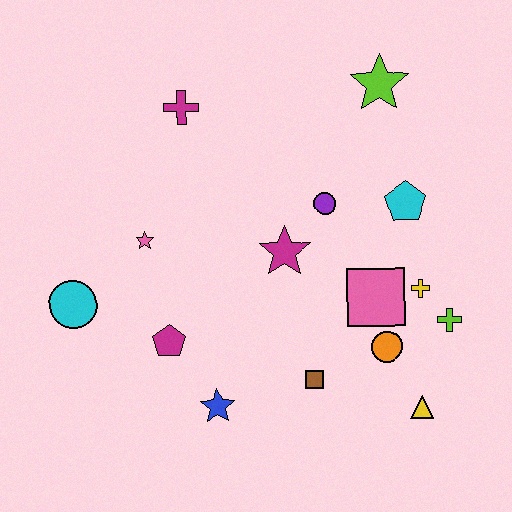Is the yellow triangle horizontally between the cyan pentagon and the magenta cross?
No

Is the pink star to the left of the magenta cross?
Yes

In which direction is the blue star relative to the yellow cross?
The blue star is to the left of the yellow cross.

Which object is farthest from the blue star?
The lime star is farthest from the blue star.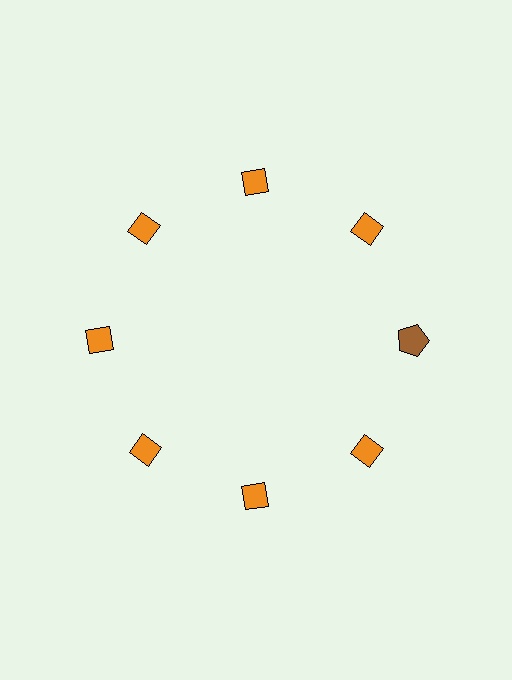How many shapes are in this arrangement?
There are 8 shapes arranged in a ring pattern.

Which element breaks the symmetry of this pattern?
The brown pentagon at roughly the 3 o'clock position breaks the symmetry. All other shapes are orange diamonds.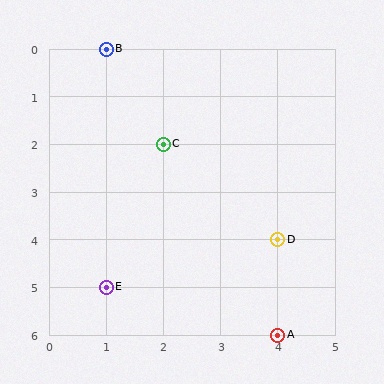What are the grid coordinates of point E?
Point E is at grid coordinates (1, 5).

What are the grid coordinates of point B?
Point B is at grid coordinates (1, 0).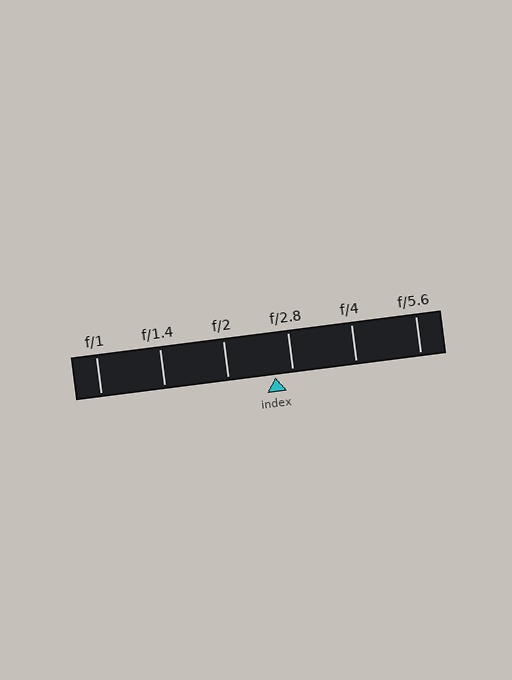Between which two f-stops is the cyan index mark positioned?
The index mark is between f/2 and f/2.8.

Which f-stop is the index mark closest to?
The index mark is closest to f/2.8.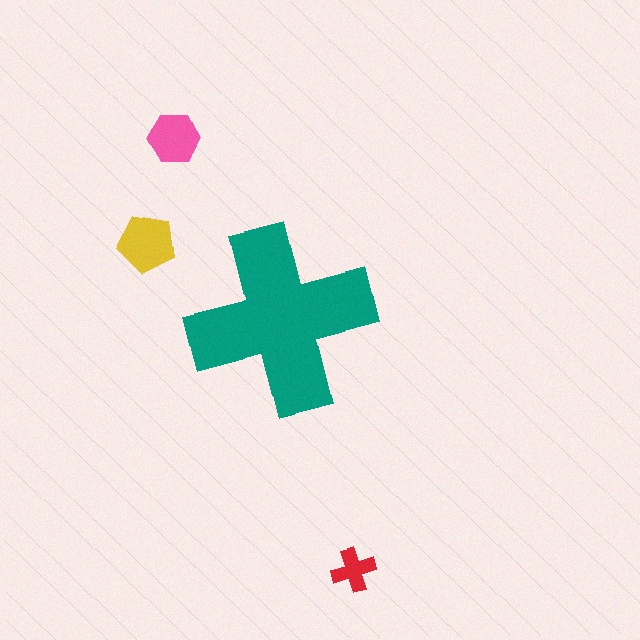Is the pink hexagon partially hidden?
No, the pink hexagon is fully visible.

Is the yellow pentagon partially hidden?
No, the yellow pentagon is fully visible.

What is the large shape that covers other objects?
A teal cross.